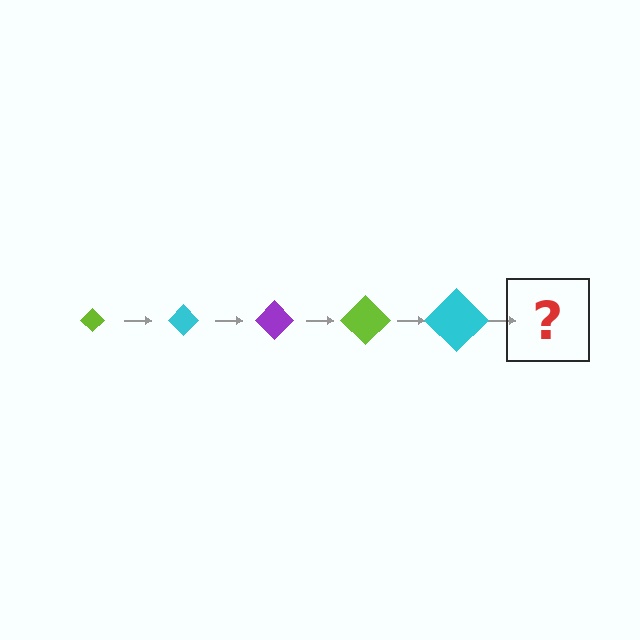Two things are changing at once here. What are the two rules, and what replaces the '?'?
The two rules are that the diamond grows larger each step and the color cycles through lime, cyan, and purple. The '?' should be a purple diamond, larger than the previous one.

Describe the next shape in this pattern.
It should be a purple diamond, larger than the previous one.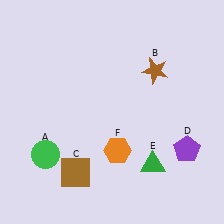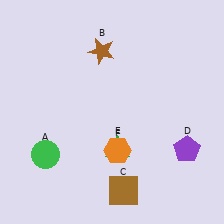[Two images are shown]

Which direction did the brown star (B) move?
The brown star (B) moved left.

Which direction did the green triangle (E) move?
The green triangle (E) moved left.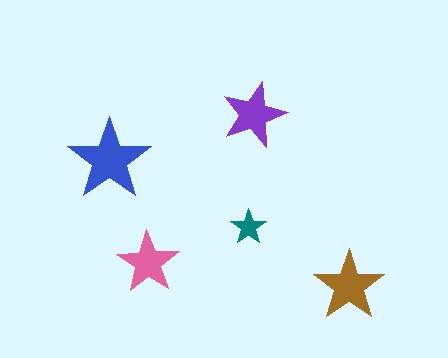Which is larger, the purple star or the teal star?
The purple one.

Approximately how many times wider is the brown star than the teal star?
About 2 times wider.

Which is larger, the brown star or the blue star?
The blue one.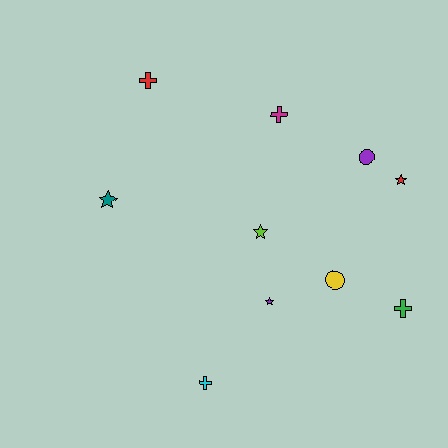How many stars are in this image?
There are 4 stars.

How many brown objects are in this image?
There are no brown objects.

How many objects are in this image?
There are 10 objects.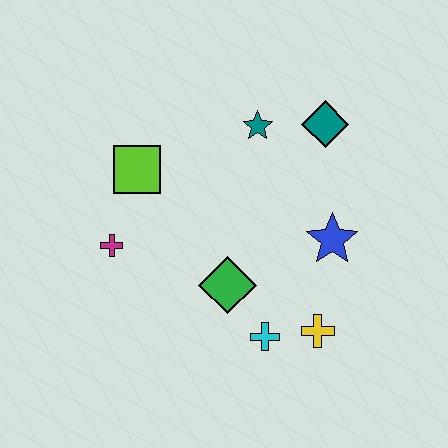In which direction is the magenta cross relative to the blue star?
The magenta cross is to the left of the blue star.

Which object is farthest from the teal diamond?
The magenta cross is farthest from the teal diamond.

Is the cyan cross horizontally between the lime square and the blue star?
Yes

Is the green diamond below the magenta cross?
Yes